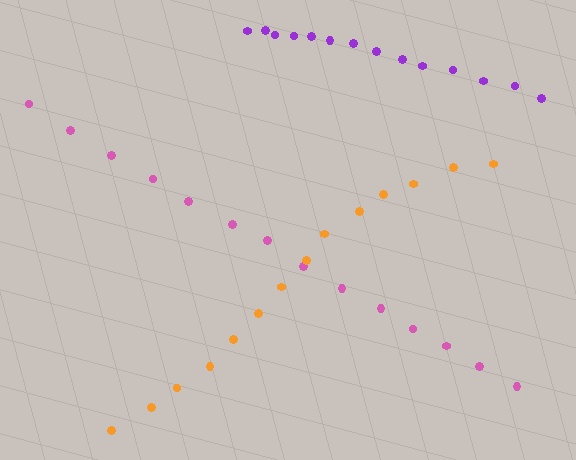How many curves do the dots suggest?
There are 3 distinct paths.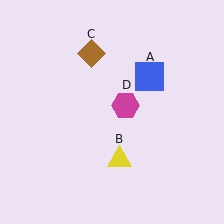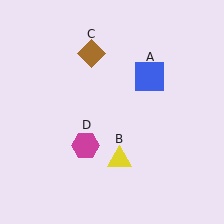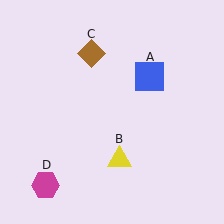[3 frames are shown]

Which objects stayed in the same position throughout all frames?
Blue square (object A) and yellow triangle (object B) and brown diamond (object C) remained stationary.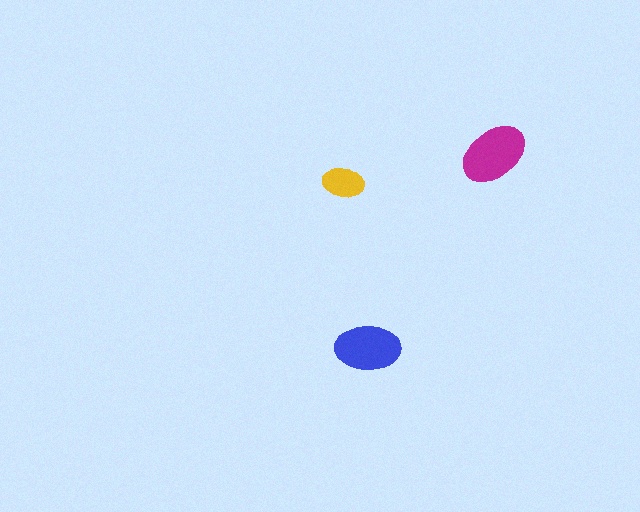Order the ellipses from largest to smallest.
the magenta one, the blue one, the yellow one.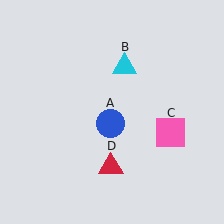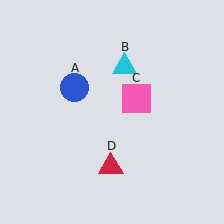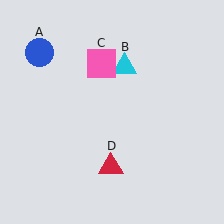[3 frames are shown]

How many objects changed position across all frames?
2 objects changed position: blue circle (object A), pink square (object C).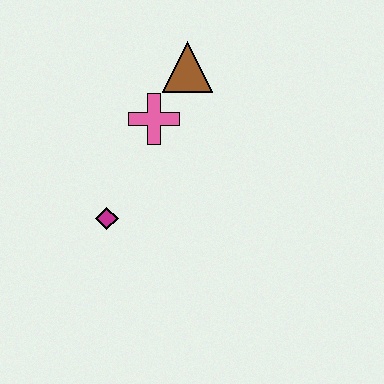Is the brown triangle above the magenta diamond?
Yes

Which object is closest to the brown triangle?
The pink cross is closest to the brown triangle.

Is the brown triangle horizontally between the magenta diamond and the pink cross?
No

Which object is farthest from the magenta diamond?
The brown triangle is farthest from the magenta diamond.